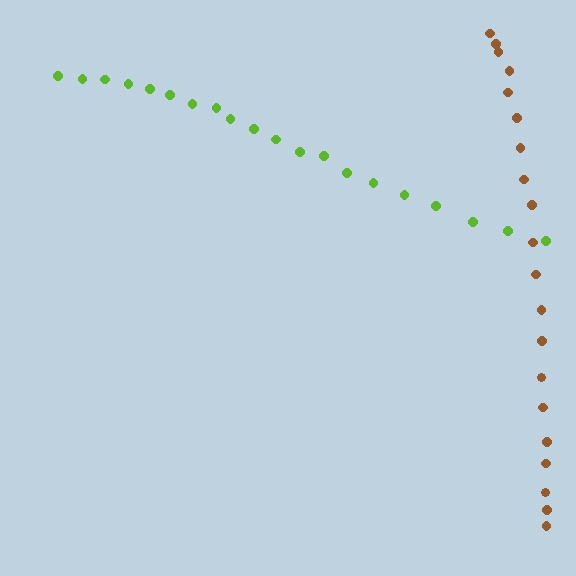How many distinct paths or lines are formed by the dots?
There are 2 distinct paths.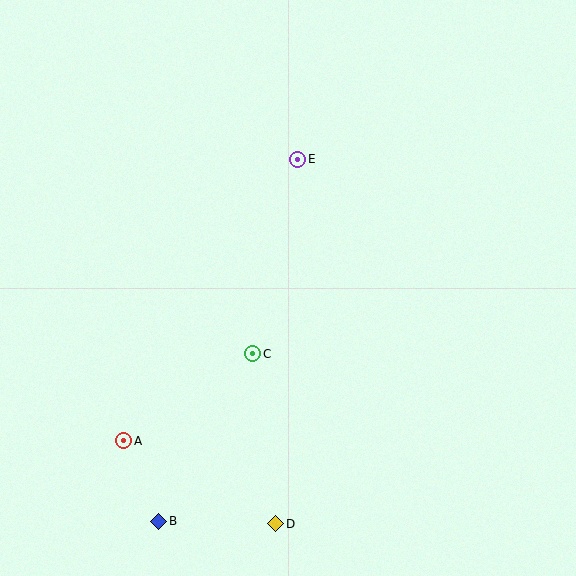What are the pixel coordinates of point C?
Point C is at (253, 354).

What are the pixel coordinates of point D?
Point D is at (276, 524).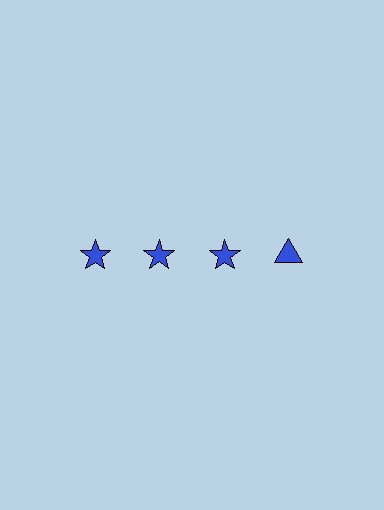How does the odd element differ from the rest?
It has a different shape: triangle instead of star.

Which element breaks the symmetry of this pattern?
The blue triangle in the top row, second from right column breaks the symmetry. All other shapes are blue stars.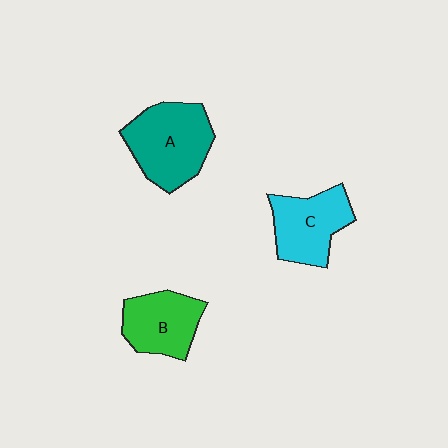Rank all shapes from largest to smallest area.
From largest to smallest: A (teal), C (cyan), B (green).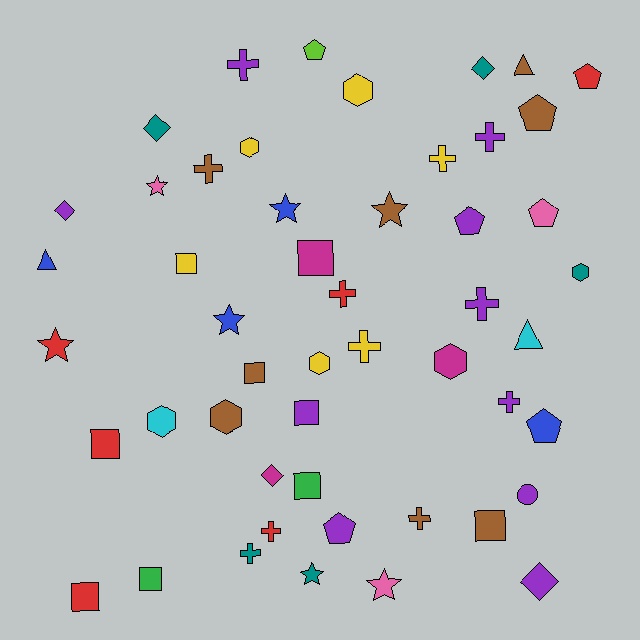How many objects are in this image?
There are 50 objects.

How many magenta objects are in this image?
There are 3 magenta objects.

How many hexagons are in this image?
There are 7 hexagons.